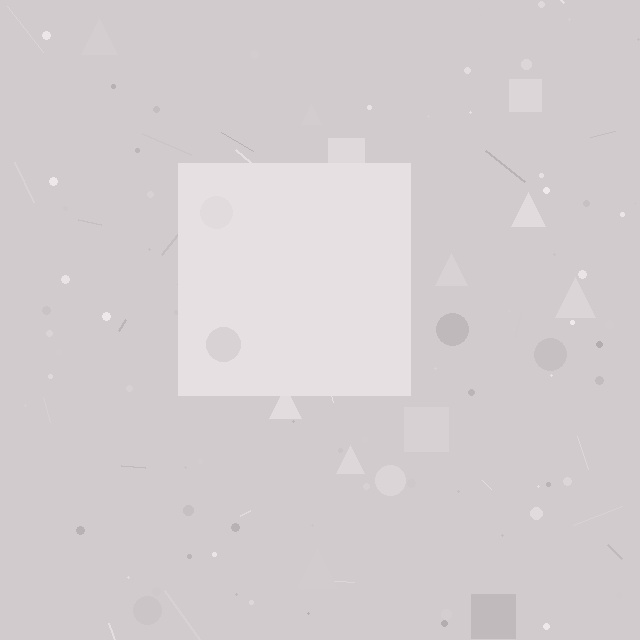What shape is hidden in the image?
A square is hidden in the image.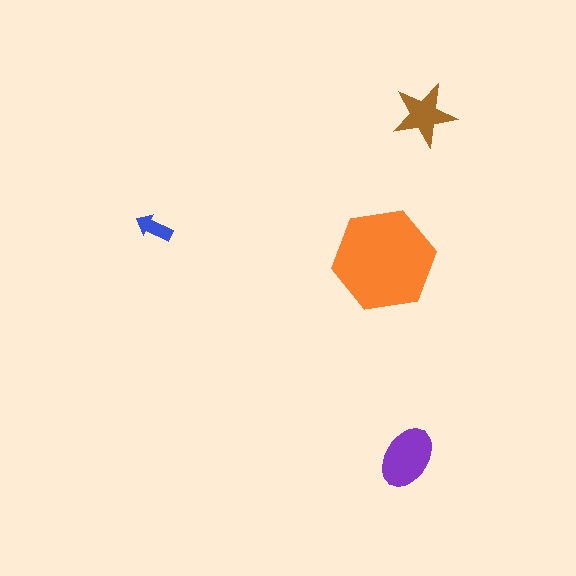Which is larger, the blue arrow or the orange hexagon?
The orange hexagon.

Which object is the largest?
The orange hexagon.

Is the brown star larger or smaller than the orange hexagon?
Smaller.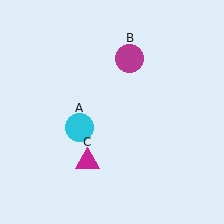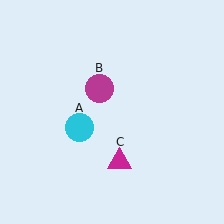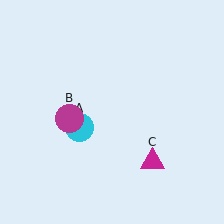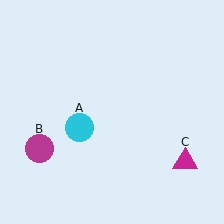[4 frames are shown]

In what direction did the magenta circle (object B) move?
The magenta circle (object B) moved down and to the left.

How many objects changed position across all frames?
2 objects changed position: magenta circle (object B), magenta triangle (object C).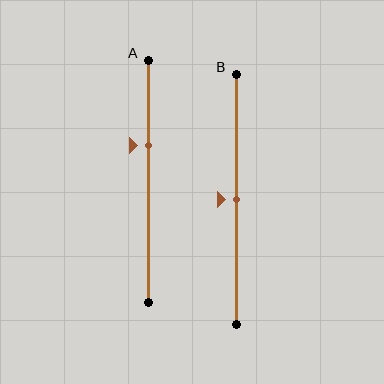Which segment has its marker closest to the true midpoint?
Segment B has its marker closest to the true midpoint.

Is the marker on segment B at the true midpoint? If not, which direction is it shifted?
Yes, the marker on segment B is at the true midpoint.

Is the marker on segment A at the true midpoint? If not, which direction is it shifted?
No, the marker on segment A is shifted upward by about 15% of the segment length.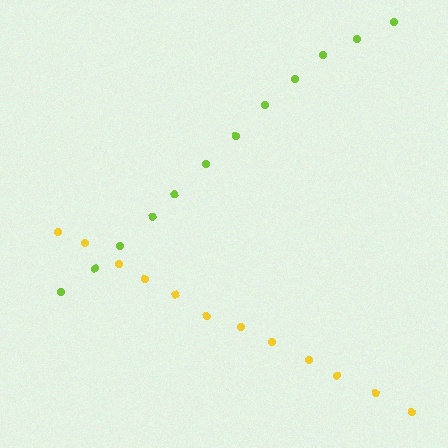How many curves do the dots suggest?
There are 2 distinct paths.